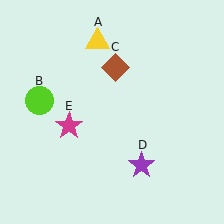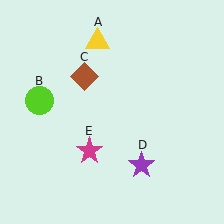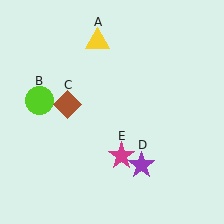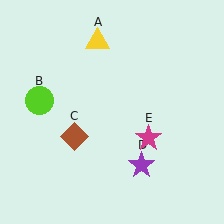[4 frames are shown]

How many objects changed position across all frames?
2 objects changed position: brown diamond (object C), magenta star (object E).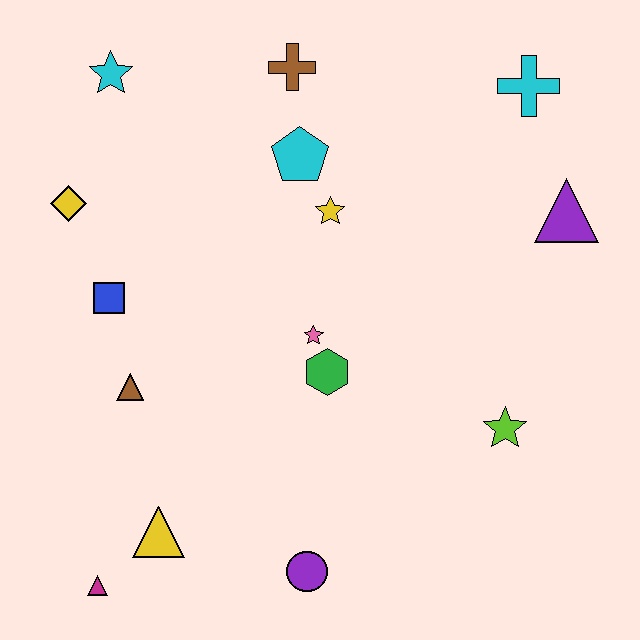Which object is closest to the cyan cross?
The purple triangle is closest to the cyan cross.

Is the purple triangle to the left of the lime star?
No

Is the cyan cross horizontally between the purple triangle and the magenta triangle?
Yes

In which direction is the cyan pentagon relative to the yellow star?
The cyan pentagon is above the yellow star.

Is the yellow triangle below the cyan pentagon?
Yes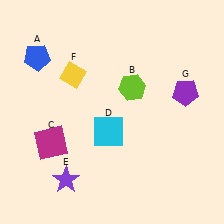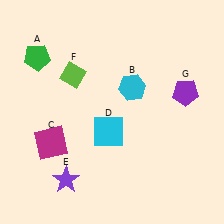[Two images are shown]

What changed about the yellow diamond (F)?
In Image 1, F is yellow. In Image 2, it changed to lime.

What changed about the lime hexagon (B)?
In Image 1, B is lime. In Image 2, it changed to cyan.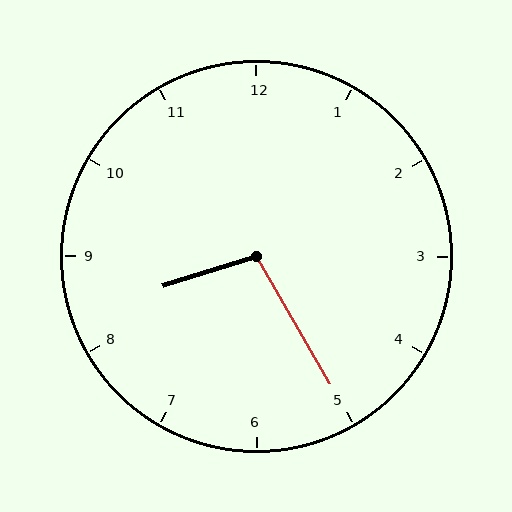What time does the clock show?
8:25.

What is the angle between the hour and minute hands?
Approximately 102 degrees.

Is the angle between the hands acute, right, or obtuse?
It is obtuse.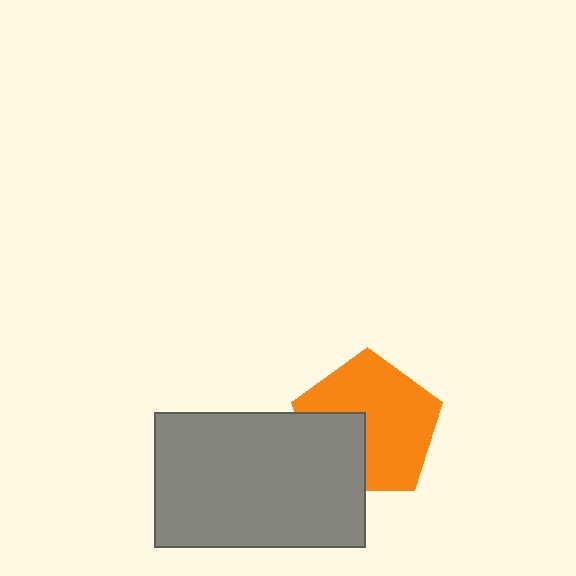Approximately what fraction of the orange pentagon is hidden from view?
Roughly 31% of the orange pentagon is hidden behind the gray rectangle.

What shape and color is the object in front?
The object in front is a gray rectangle.